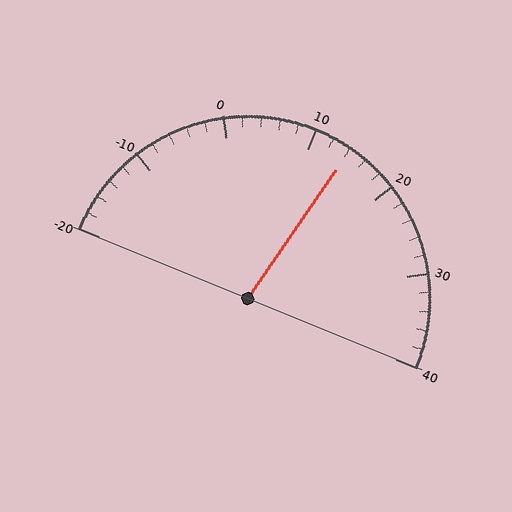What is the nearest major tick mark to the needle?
The nearest major tick mark is 10.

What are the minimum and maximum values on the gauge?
The gauge ranges from -20 to 40.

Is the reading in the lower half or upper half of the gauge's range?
The reading is in the upper half of the range (-20 to 40).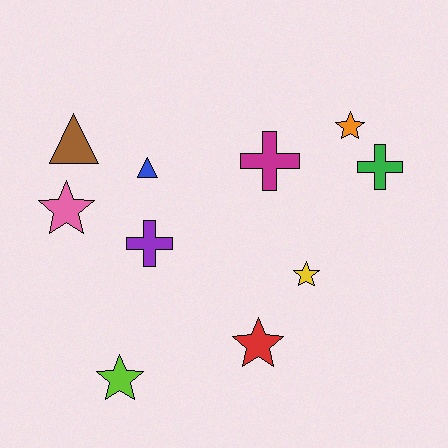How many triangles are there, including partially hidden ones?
There are 2 triangles.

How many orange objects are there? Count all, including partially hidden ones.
There is 1 orange object.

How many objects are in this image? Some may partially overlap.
There are 10 objects.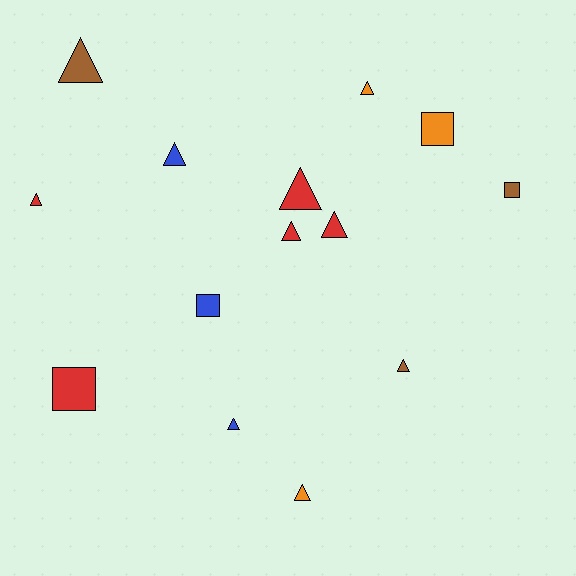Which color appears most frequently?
Red, with 5 objects.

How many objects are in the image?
There are 14 objects.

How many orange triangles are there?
There are 2 orange triangles.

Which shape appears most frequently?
Triangle, with 10 objects.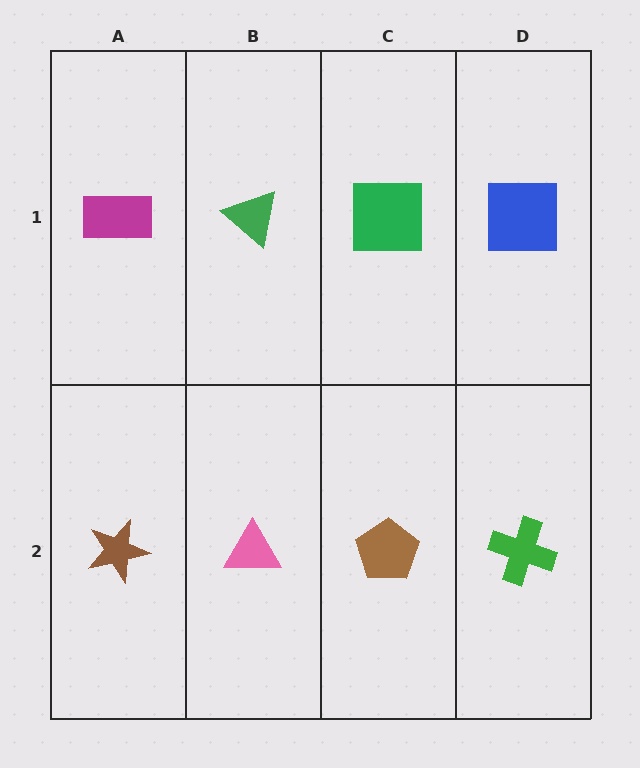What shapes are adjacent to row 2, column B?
A green triangle (row 1, column B), a brown star (row 2, column A), a brown pentagon (row 2, column C).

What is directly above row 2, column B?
A green triangle.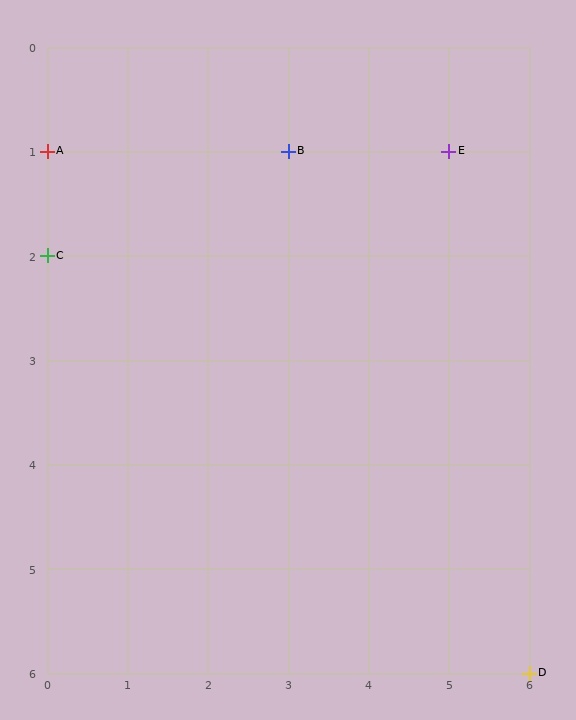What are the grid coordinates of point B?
Point B is at grid coordinates (3, 1).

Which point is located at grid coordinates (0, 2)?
Point C is at (0, 2).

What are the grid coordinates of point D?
Point D is at grid coordinates (6, 6).